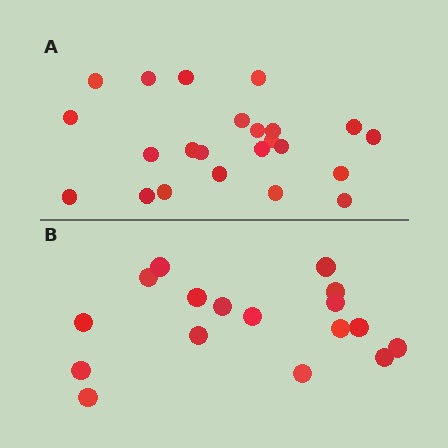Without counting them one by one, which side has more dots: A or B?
Region A (the top region) has more dots.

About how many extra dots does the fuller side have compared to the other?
Region A has about 6 more dots than region B.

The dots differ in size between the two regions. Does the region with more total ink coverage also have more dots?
No. Region B has more total ink coverage because its dots are larger, but region A actually contains more individual dots. Total area can be misleading — the number of items is what matters here.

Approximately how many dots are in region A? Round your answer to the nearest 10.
About 20 dots. (The exact count is 23, which rounds to 20.)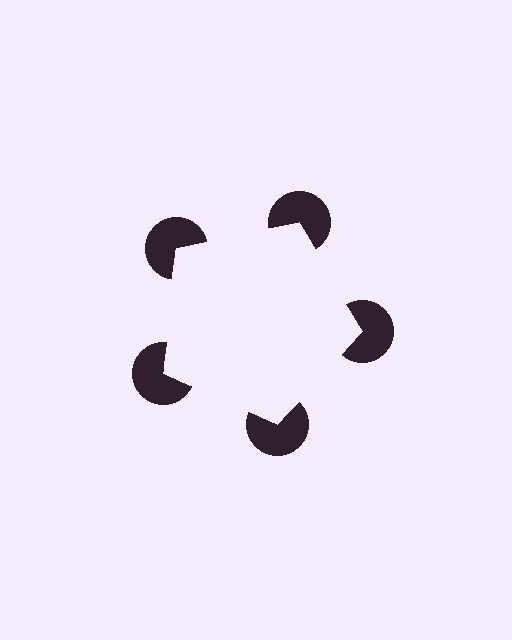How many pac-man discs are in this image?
There are 5 — one at each vertex of the illusory pentagon.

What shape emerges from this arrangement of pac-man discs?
An illusory pentagon — its edges are inferred from the aligned wedge cuts in the pac-man discs, not physically drawn.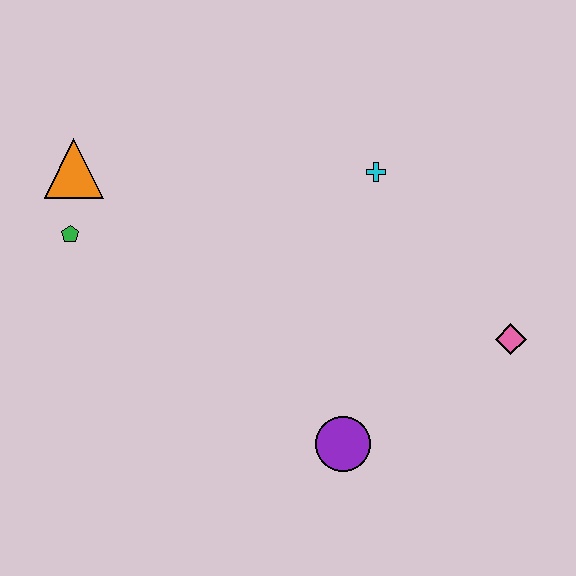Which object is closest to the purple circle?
The pink diamond is closest to the purple circle.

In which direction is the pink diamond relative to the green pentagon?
The pink diamond is to the right of the green pentagon.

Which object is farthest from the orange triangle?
The pink diamond is farthest from the orange triangle.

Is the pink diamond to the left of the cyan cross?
No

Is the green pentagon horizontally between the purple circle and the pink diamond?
No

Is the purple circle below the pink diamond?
Yes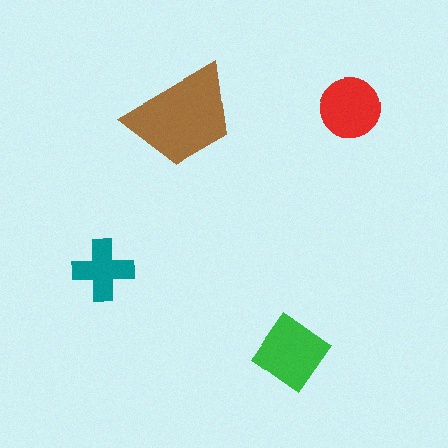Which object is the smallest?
The teal cross.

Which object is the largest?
The brown trapezoid.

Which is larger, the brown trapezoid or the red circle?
The brown trapezoid.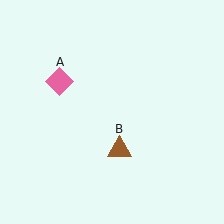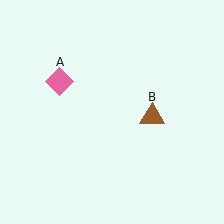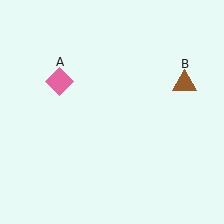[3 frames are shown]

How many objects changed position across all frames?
1 object changed position: brown triangle (object B).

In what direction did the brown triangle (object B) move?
The brown triangle (object B) moved up and to the right.